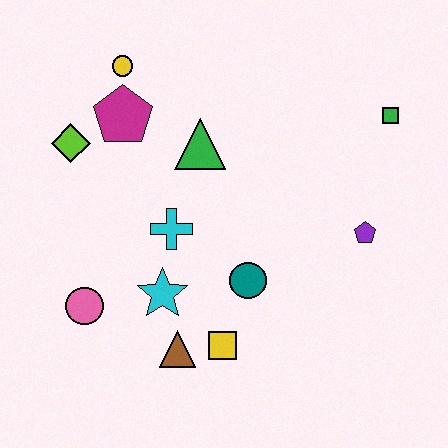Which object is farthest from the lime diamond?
The green square is farthest from the lime diamond.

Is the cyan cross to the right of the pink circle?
Yes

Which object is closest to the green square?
The purple pentagon is closest to the green square.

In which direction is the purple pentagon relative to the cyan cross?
The purple pentagon is to the right of the cyan cross.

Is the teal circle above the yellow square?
Yes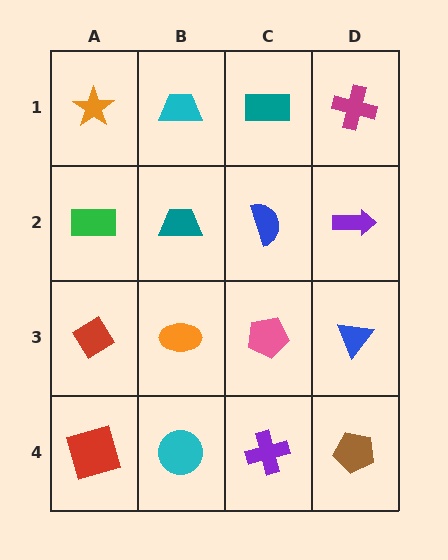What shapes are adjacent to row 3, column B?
A teal trapezoid (row 2, column B), a cyan circle (row 4, column B), a red diamond (row 3, column A), a pink pentagon (row 3, column C).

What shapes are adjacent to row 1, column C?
A blue semicircle (row 2, column C), a cyan trapezoid (row 1, column B), a magenta cross (row 1, column D).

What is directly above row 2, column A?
An orange star.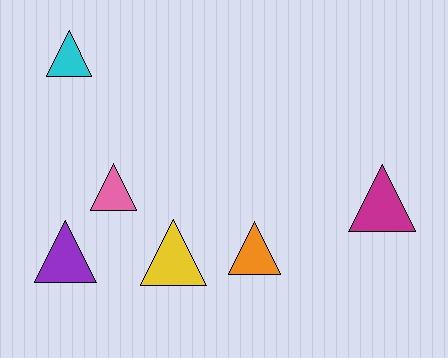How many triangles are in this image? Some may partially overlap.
There are 6 triangles.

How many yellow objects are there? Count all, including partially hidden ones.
There is 1 yellow object.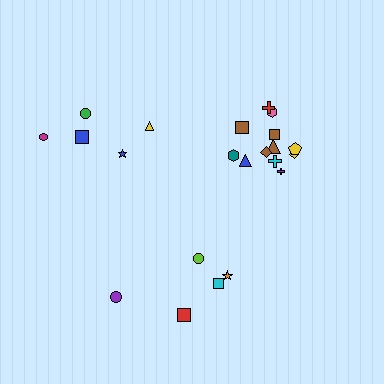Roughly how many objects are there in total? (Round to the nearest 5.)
Roughly 20 objects in total.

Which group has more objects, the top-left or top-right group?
The top-right group.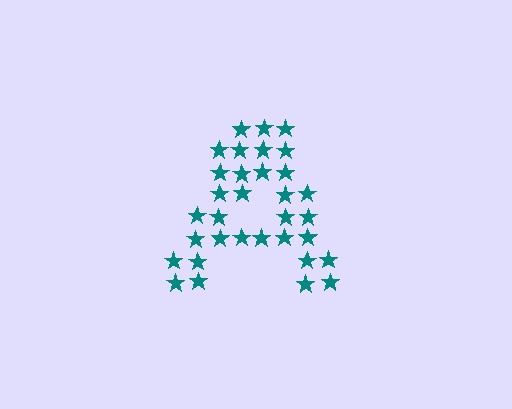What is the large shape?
The large shape is the letter A.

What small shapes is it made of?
It is made of small stars.